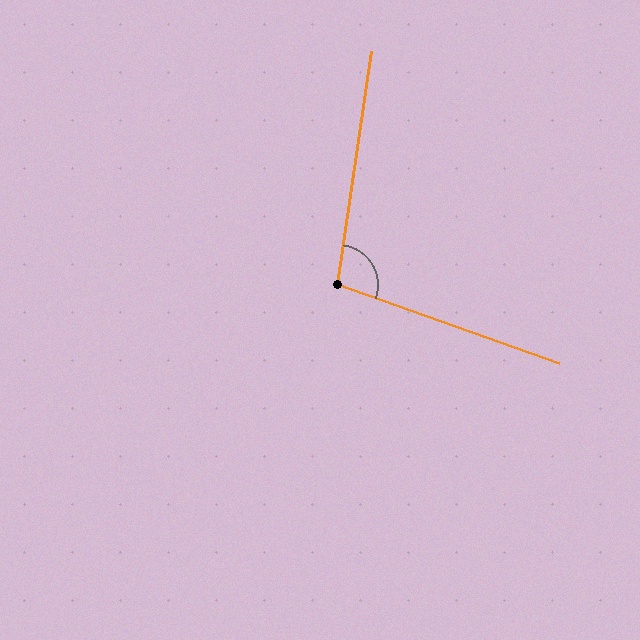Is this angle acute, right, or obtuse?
It is obtuse.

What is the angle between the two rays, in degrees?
Approximately 101 degrees.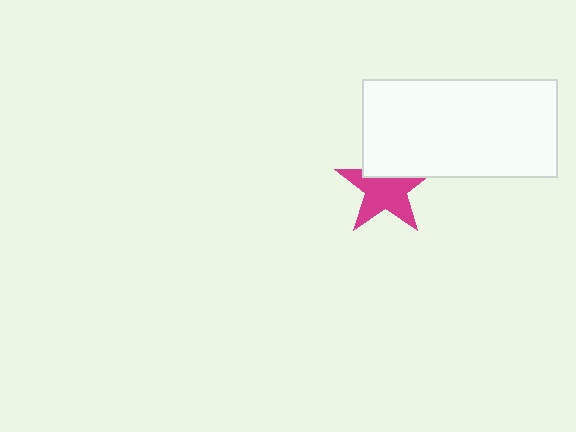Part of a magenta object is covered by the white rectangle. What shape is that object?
It is a star.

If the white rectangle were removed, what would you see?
You would see the complete magenta star.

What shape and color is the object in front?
The object in front is a white rectangle.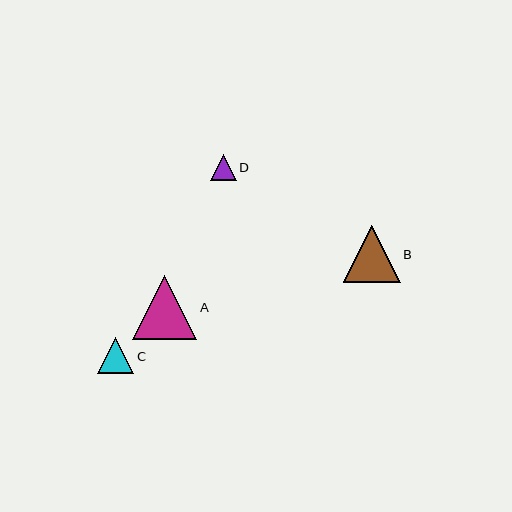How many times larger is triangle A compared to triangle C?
Triangle A is approximately 1.8 times the size of triangle C.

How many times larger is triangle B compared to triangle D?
Triangle B is approximately 2.2 times the size of triangle D.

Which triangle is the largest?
Triangle A is the largest with a size of approximately 64 pixels.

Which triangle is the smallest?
Triangle D is the smallest with a size of approximately 25 pixels.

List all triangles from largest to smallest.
From largest to smallest: A, B, C, D.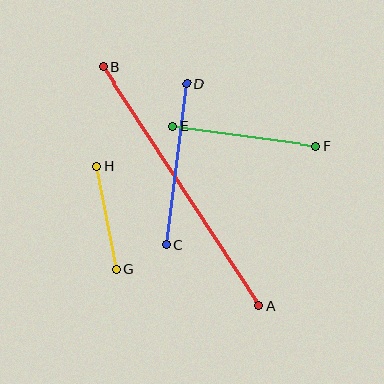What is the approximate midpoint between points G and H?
The midpoint is at approximately (106, 217) pixels.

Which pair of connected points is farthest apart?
Points A and B are farthest apart.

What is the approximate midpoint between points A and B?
The midpoint is at approximately (181, 186) pixels.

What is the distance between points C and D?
The distance is approximately 162 pixels.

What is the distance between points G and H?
The distance is approximately 105 pixels.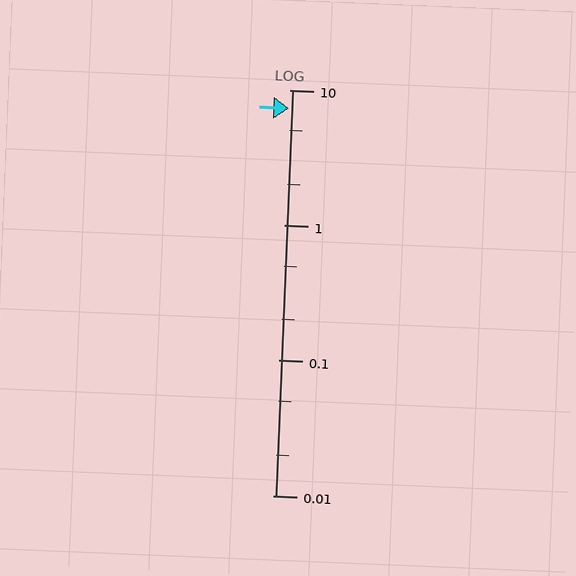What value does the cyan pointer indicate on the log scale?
The pointer indicates approximately 7.3.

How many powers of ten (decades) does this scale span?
The scale spans 3 decades, from 0.01 to 10.